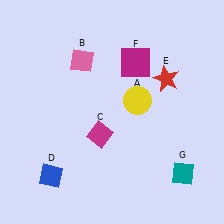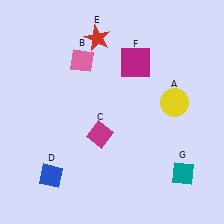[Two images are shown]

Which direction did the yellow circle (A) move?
The yellow circle (A) moved right.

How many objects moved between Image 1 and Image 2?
2 objects moved between the two images.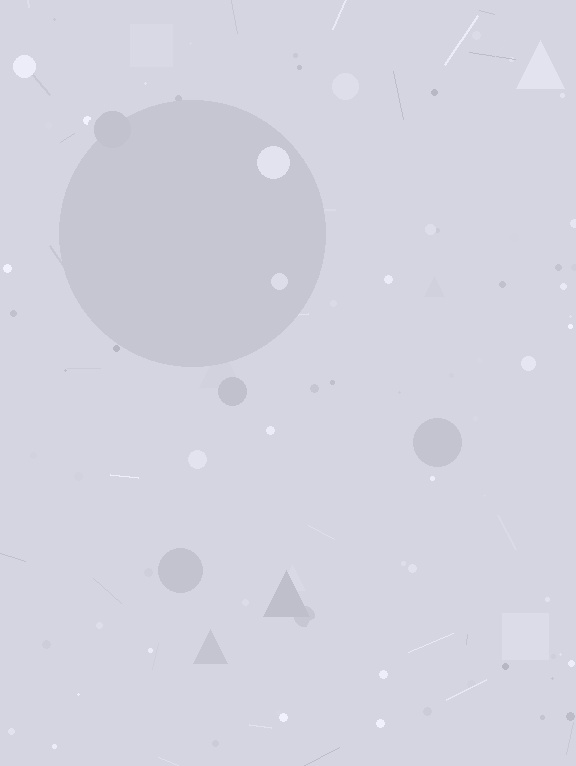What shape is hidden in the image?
A circle is hidden in the image.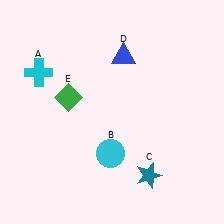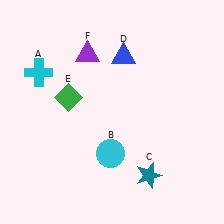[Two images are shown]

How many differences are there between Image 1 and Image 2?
There is 1 difference between the two images.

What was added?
A purple triangle (F) was added in Image 2.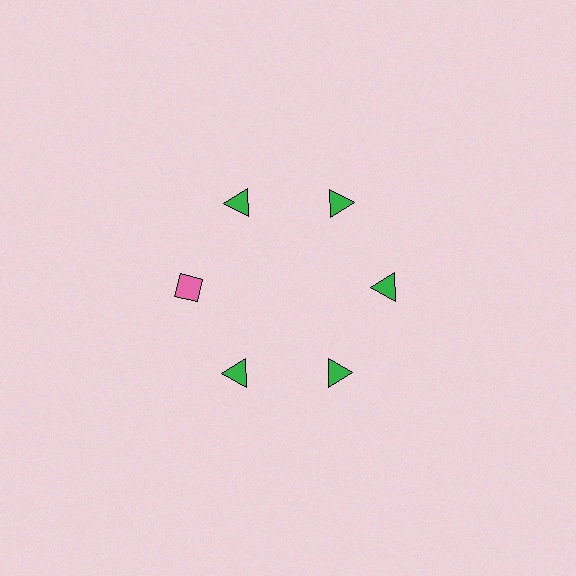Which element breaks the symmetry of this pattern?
The pink diamond at roughly the 9 o'clock position breaks the symmetry. All other shapes are green triangles.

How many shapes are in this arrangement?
There are 6 shapes arranged in a ring pattern.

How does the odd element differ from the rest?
It differs in both color (pink instead of green) and shape (diamond instead of triangle).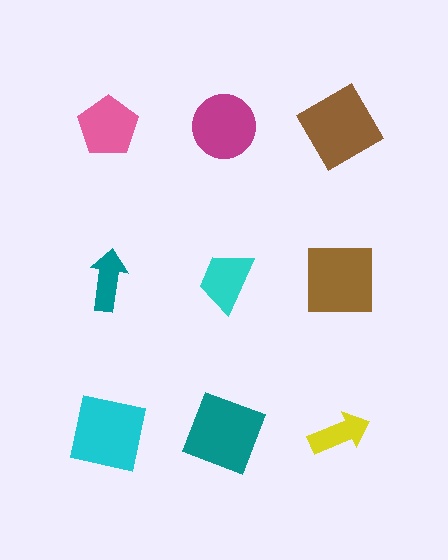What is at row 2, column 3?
A brown square.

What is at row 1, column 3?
A brown diamond.